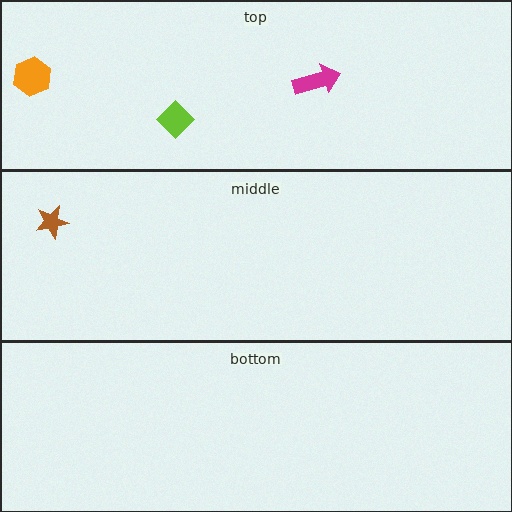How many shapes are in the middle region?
1.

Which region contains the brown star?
The middle region.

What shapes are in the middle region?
The brown star.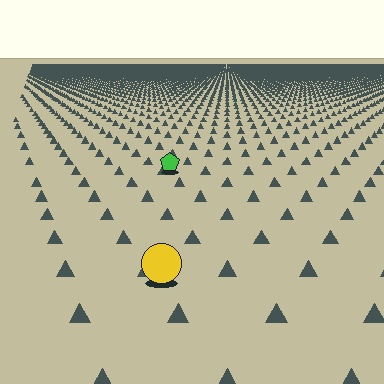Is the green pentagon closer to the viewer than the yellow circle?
No. The yellow circle is closer — you can tell from the texture gradient: the ground texture is coarser near it.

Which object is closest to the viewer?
The yellow circle is closest. The texture marks near it are larger and more spread out.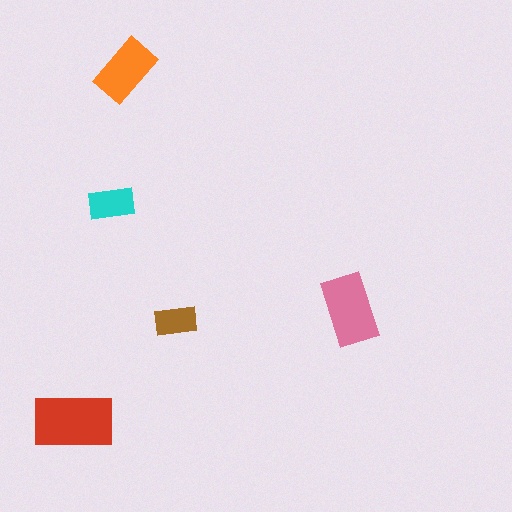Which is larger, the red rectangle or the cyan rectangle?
The red one.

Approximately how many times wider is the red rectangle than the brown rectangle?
About 2 times wider.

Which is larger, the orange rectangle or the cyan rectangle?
The orange one.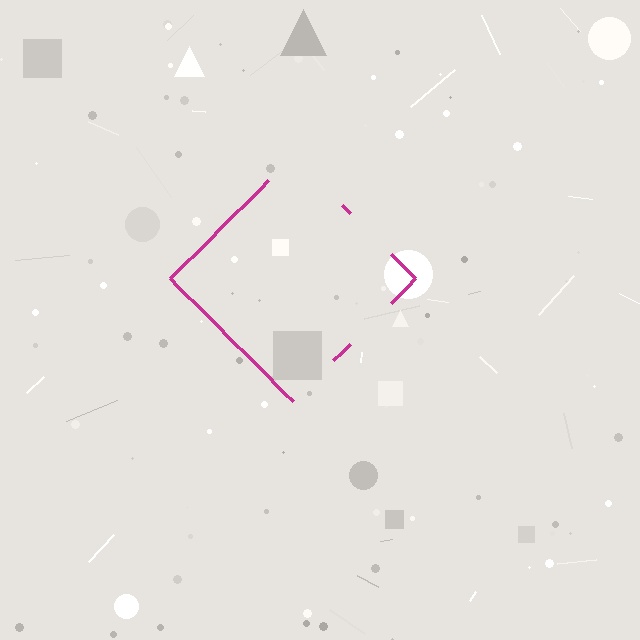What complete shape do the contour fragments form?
The contour fragments form a diamond.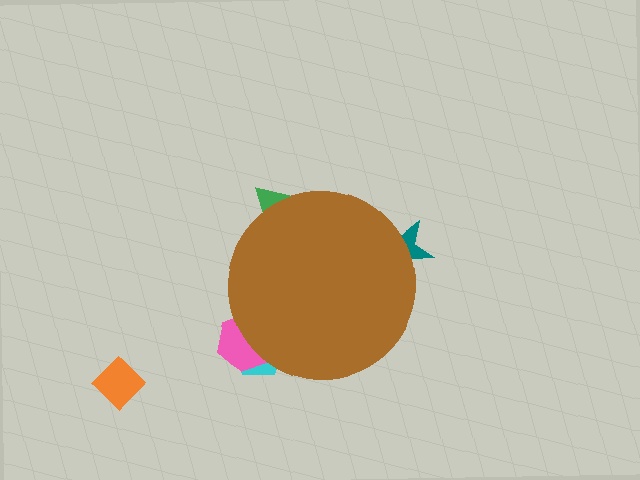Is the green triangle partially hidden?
Yes, the green triangle is partially hidden behind the brown circle.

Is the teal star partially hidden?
Yes, the teal star is partially hidden behind the brown circle.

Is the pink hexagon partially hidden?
Yes, the pink hexagon is partially hidden behind the brown circle.